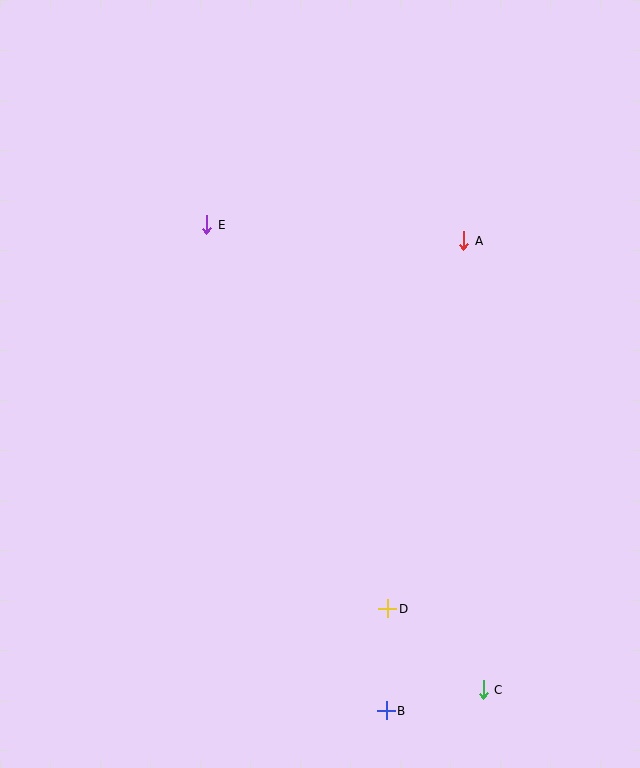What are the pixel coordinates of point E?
Point E is at (207, 225).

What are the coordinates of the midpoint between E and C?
The midpoint between E and C is at (345, 457).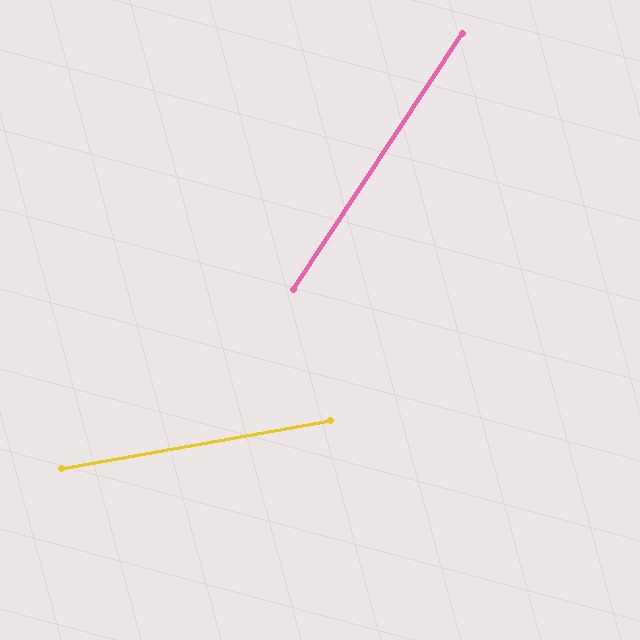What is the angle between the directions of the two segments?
Approximately 46 degrees.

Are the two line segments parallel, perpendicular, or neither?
Neither parallel nor perpendicular — they differ by about 46°.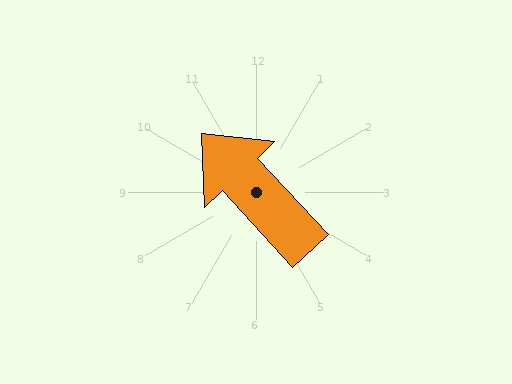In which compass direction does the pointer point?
Northwest.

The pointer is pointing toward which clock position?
Roughly 11 o'clock.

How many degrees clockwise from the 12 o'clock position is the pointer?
Approximately 317 degrees.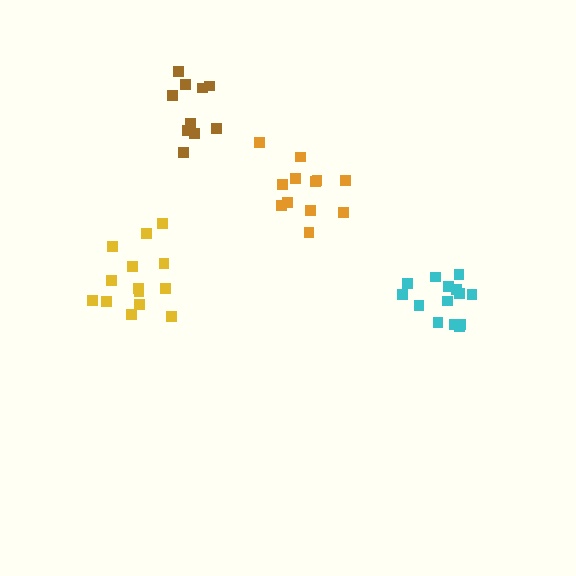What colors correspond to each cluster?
The clusters are colored: yellow, brown, orange, cyan.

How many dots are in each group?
Group 1: 14 dots, Group 2: 10 dots, Group 3: 12 dots, Group 4: 14 dots (50 total).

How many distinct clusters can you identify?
There are 4 distinct clusters.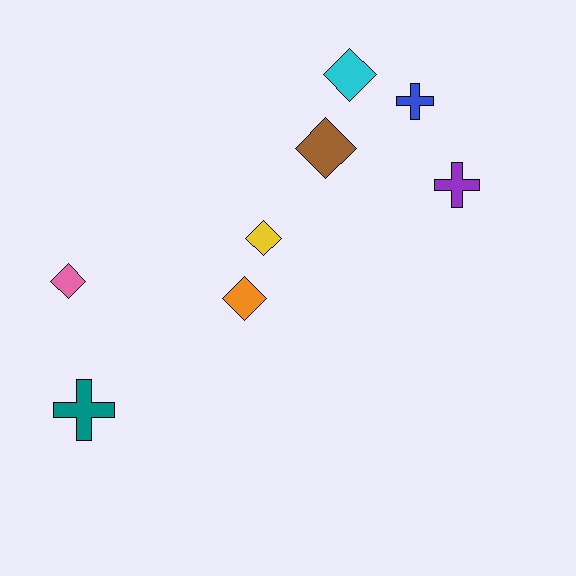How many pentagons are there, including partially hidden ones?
There are no pentagons.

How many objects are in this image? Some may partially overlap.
There are 8 objects.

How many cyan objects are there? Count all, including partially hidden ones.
There is 1 cyan object.